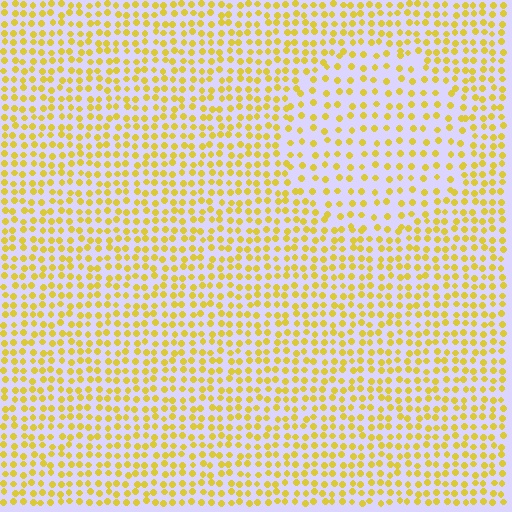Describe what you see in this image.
The image contains small yellow elements arranged at two different densities. A circle-shaped region is visible where the elements are less densely packed than the surrounding area.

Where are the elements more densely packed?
The elements are more densely packed outside the circle boundary.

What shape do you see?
I see a circle.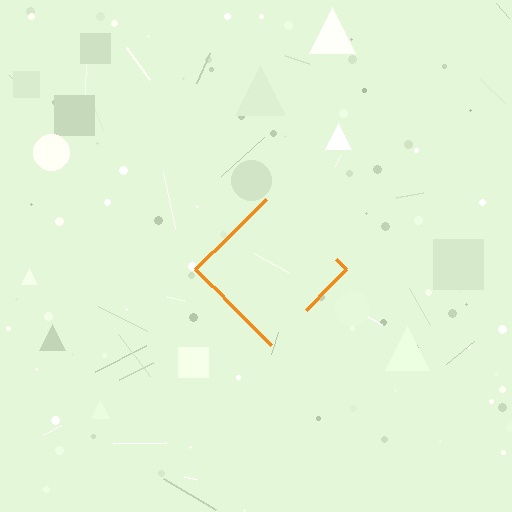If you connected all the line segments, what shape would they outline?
They would outline a diamond.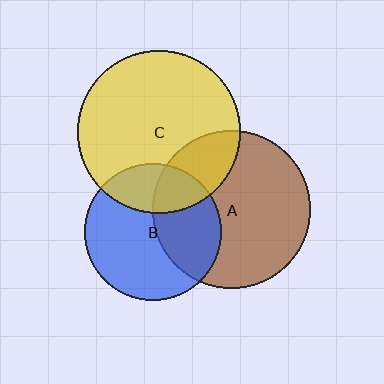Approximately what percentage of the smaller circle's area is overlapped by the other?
Approximately 25%.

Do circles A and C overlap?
Yes.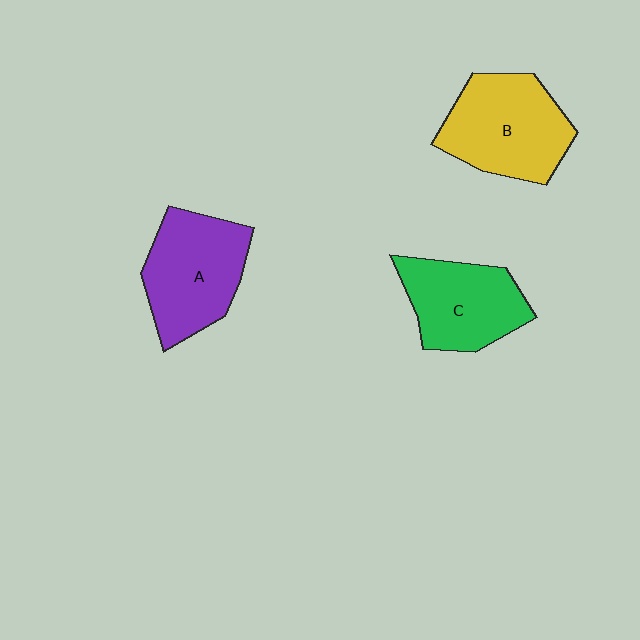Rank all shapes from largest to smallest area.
From largest to smallest: B (yellow), A (purple), C (green).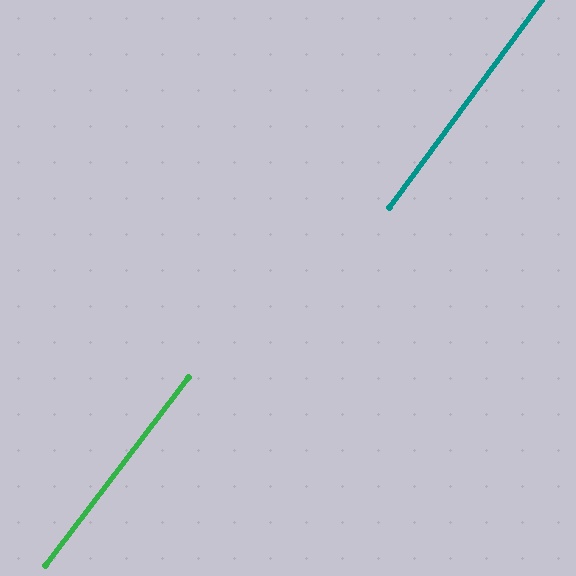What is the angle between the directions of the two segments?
Approximately 1 degree.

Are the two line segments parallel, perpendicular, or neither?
Parallel — their directions differ by only 0.9°.